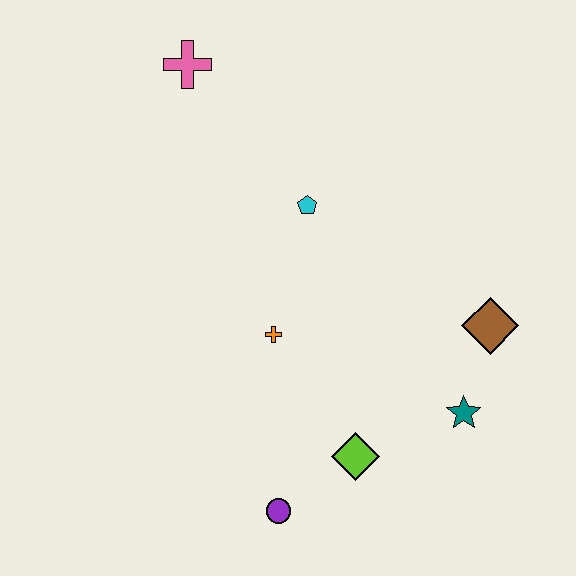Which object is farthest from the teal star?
The pink cross is farthest from the teal star.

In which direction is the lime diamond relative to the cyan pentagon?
The lime diamond is below the cyan pentagon.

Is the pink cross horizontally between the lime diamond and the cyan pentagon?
No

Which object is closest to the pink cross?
The cyan pentagon is closest to the pink cross.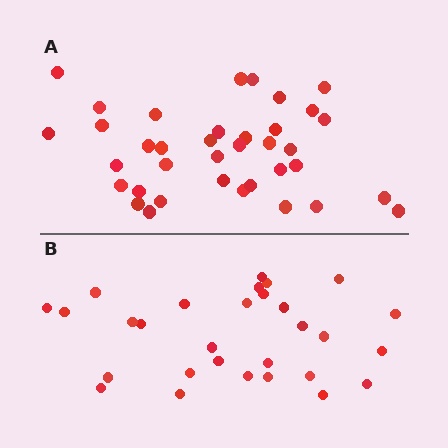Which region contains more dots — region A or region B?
Region A (the top region) has more dots.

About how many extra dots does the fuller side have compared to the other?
Region A has roughly 8 or so more dots than region B.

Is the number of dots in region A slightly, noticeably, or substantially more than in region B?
Region A has noticeably more, but not dramatically so. The ratio is roughly 1.3 to 1.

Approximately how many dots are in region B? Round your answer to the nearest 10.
About 30 dots. (The exact count is 29, which rounds to 30.)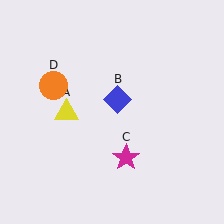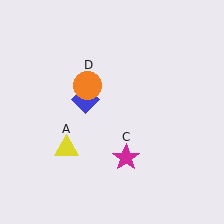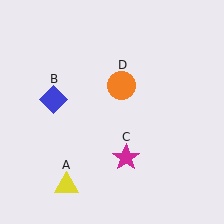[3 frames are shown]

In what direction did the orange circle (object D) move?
The orange circle (object D) moved right.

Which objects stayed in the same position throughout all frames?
Magenta star (object C) remained stationary.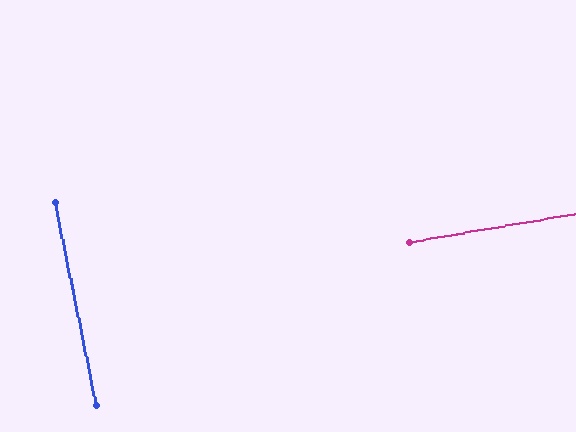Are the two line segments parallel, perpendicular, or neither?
Perpendicular — they meet at approximately 88°.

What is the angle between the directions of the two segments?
Approximately 88 degrees.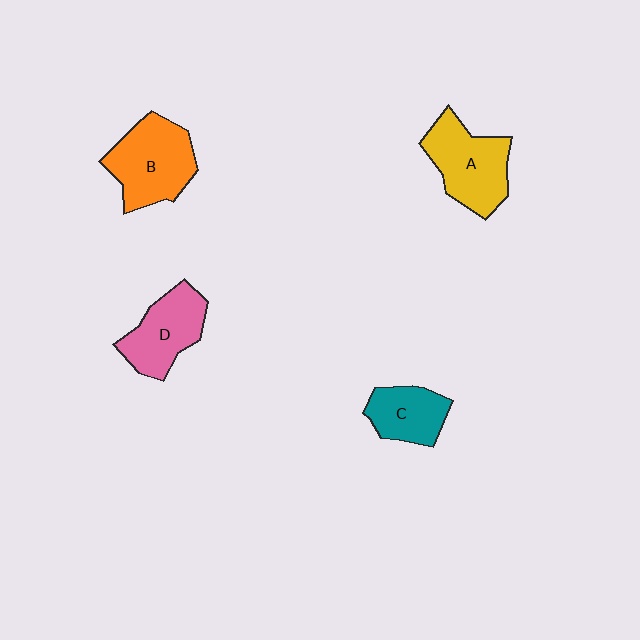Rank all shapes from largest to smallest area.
From largest to smallest: B (orange), A (yellow), D (pink), C (teal).